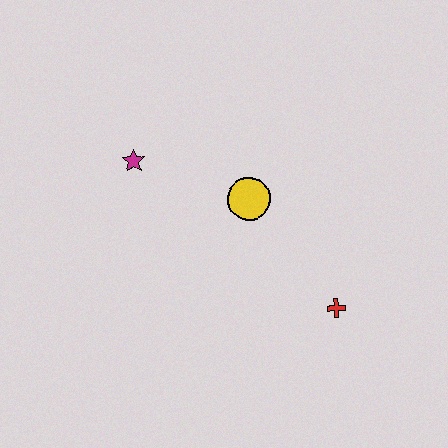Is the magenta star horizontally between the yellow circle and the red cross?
No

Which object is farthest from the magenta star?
The red cross is farthest from the magenta star.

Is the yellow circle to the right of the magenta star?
Yes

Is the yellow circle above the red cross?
Yes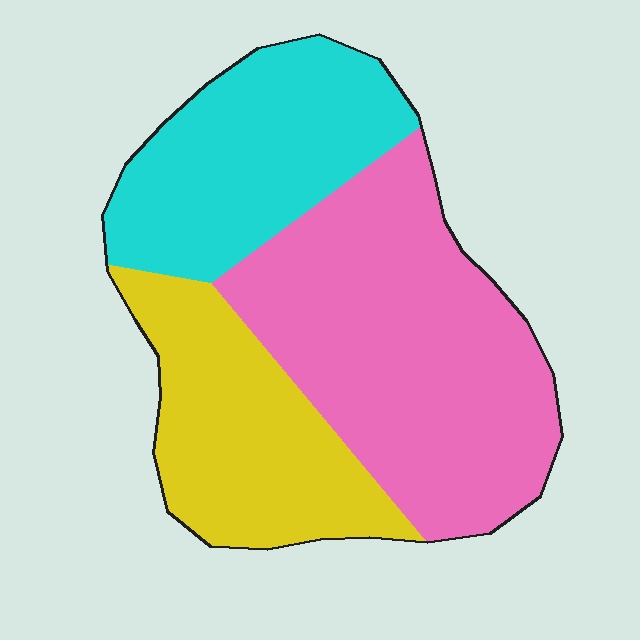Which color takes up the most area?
Pink, at roughly 45%.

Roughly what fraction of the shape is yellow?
Yellow covers around 25% of the shape.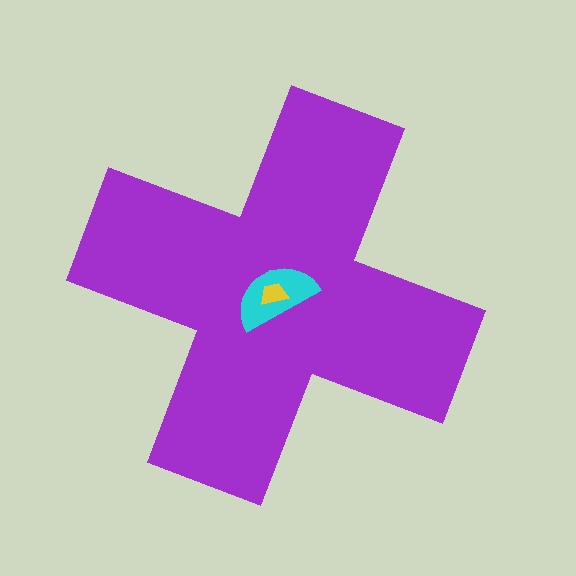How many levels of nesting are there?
3.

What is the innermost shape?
The yellow trapezoid.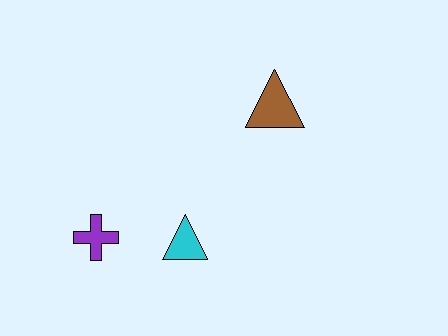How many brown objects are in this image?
There is 1 brown object.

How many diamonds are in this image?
There are no diamonds.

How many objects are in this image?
There are 3 objects.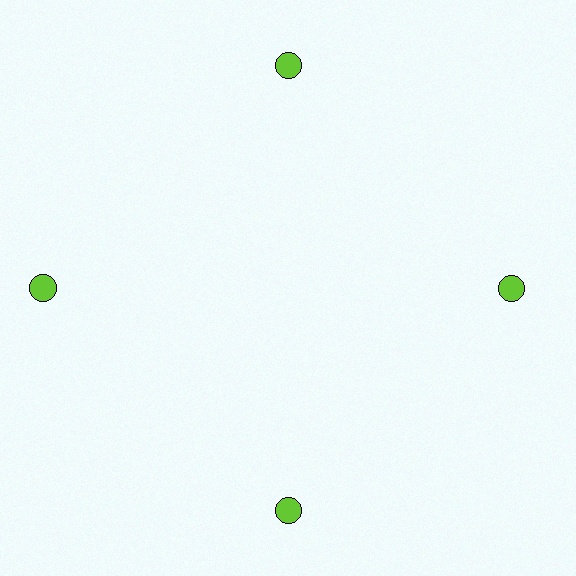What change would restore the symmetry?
The symmetry would be restored by moving it inward, back onto the ring so that all 4 circles sit at equal angles and equal distance from the center.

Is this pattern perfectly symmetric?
No. The 4 lime circles are arranged in a ring, but one element near the 9 o'clock position is pushed outward from the center, breaking the 4-fold rotational symmetry.